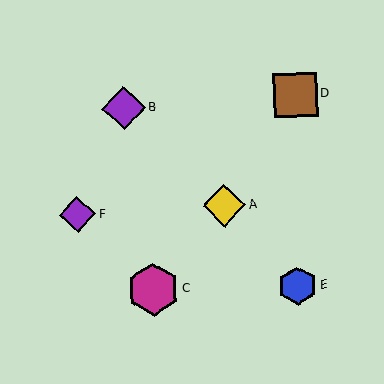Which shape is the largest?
The magenta hexagon (labeled C) is the largest.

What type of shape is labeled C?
Shape C is a magenta hexagon.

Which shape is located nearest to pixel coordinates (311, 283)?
The blue hexagon (labeled E) at (298, 286) is nearest to that location.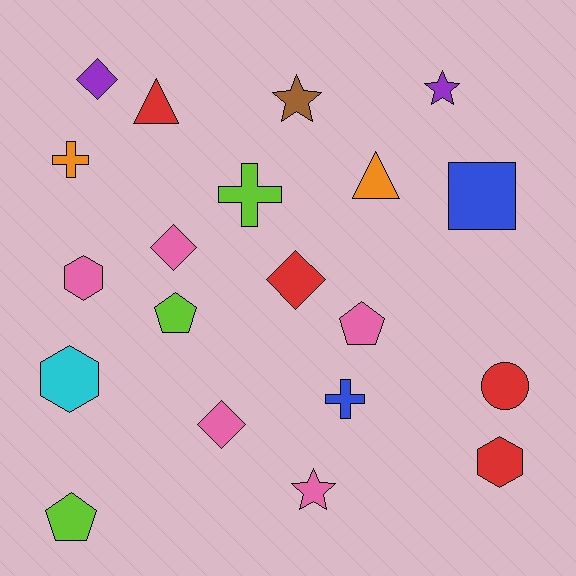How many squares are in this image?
There is 1 square.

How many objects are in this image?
There are 20 objects.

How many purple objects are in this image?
There are 2 purple objects.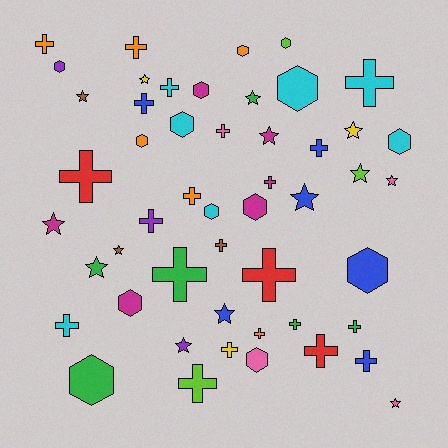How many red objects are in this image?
There are 3 red objects.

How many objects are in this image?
There are 50 objects.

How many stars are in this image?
There are 14 stars.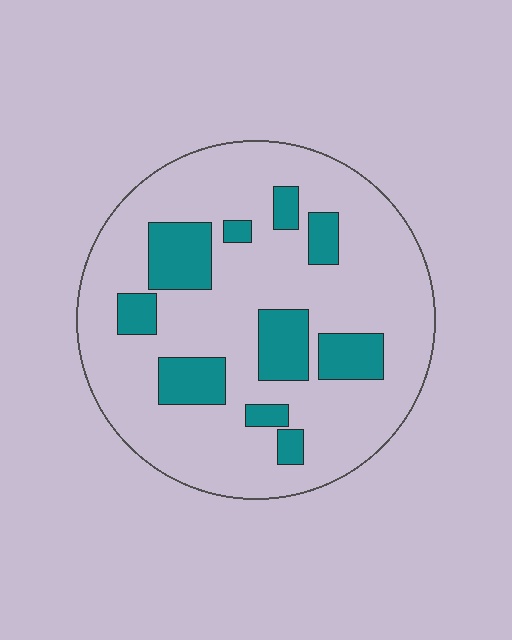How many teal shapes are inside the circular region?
10.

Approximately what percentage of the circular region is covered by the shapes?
Approximately 20%.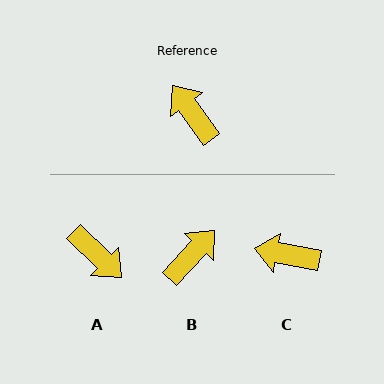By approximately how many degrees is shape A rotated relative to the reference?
Approximately 171 degrees clockwise.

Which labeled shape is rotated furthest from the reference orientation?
A, about 171 degrees away.